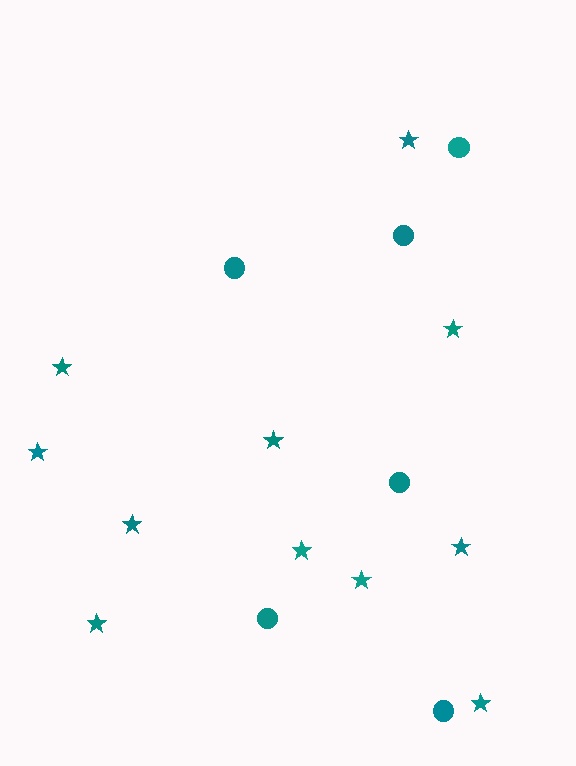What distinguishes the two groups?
There are 2 groups: one group of circles (6) and one group of stars (11).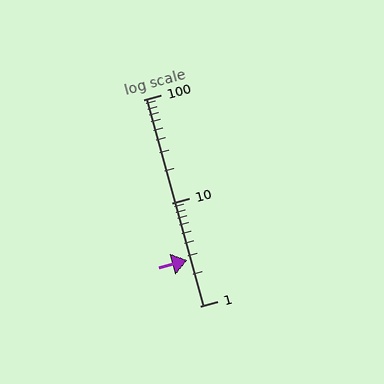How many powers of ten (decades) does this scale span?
The scale spans 2 decades, from 1 to 100.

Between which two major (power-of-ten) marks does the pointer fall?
The pointer is between 1 and 10.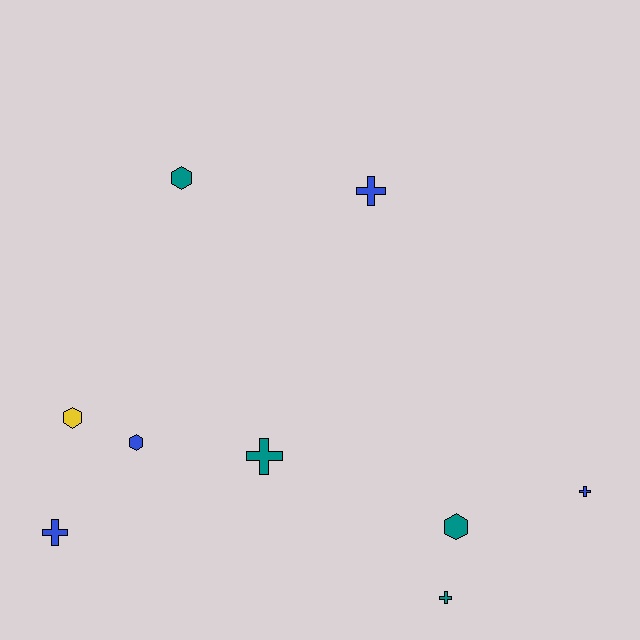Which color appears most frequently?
Blue, with 4 objects.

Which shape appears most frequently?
Cross, with 5 objects.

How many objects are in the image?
There are 9 objects.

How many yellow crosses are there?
There are no yellow crosses.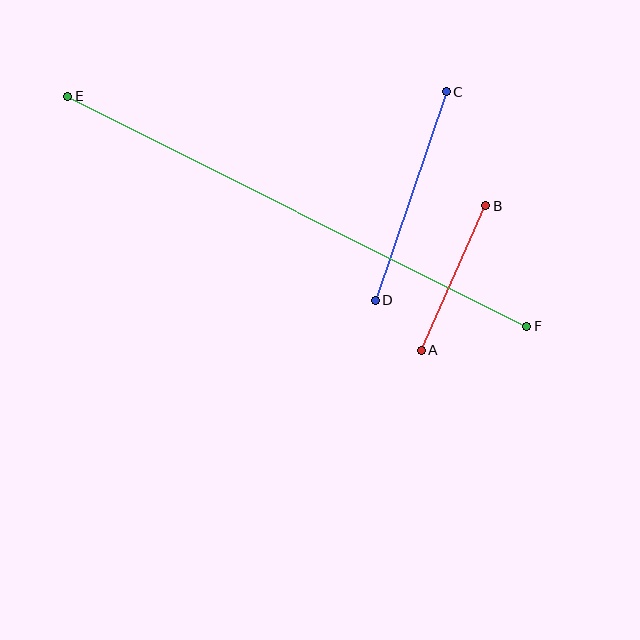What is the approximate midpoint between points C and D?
The midpoint is at approximately (411, 196) pixels.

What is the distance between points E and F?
The distance is approximately 513 pixels.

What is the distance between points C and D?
The distance is approximately 220 pixels.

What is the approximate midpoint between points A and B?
The midpoint is at approximately (453, 278) pixels.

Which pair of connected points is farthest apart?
Points E and F are farthest apart.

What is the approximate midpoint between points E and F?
The midpoint is at approximately (297, 211) pixels.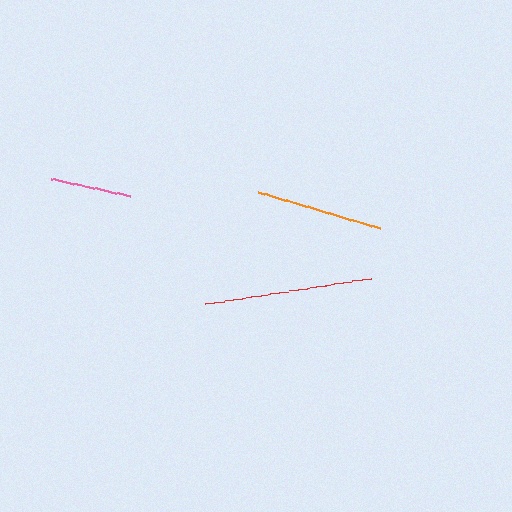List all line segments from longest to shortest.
From longest to shortest: red, orange, pink.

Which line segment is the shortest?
The pink line is the shortest at approximately 81 pixels.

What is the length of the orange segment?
The orange segment is approximately 127 pixels long.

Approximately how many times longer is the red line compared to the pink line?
The red line is approximately 2.1 times the length of the pink line.